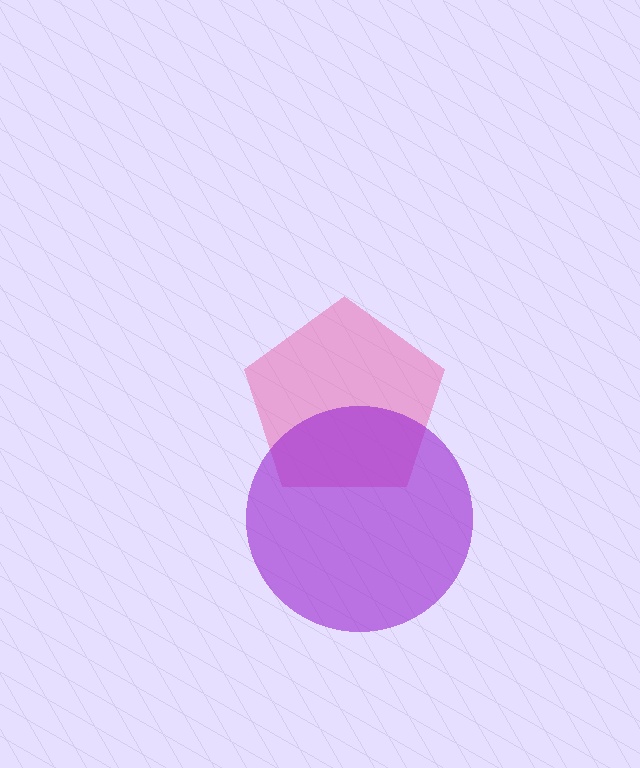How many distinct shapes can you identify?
There are 2 distinct shapes: a pink pentagon, a purple circle.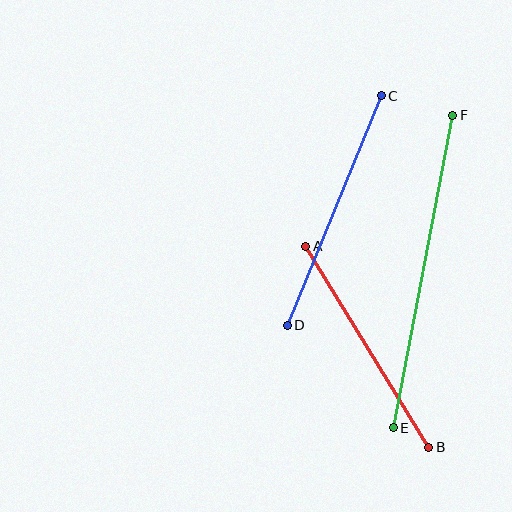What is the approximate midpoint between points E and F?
The midpoint is at approximately (423, 271) pixels.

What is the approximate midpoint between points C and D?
The midpoint is at approximately (334, 210) pixels.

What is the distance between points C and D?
The distance is approximately 248 pixels.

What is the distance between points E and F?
The distance is approximately 318 pixels.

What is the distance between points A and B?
The distance is approximately 236 pixels.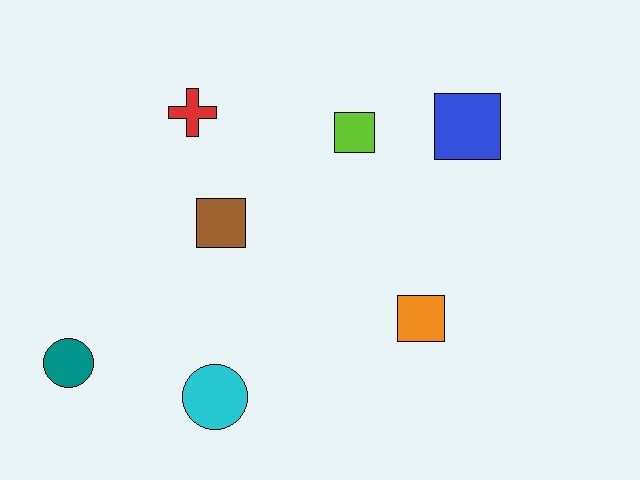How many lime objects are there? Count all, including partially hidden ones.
There is 1 lime object.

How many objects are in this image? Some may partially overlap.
There are 7 objects.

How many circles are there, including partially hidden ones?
There are 2 circles.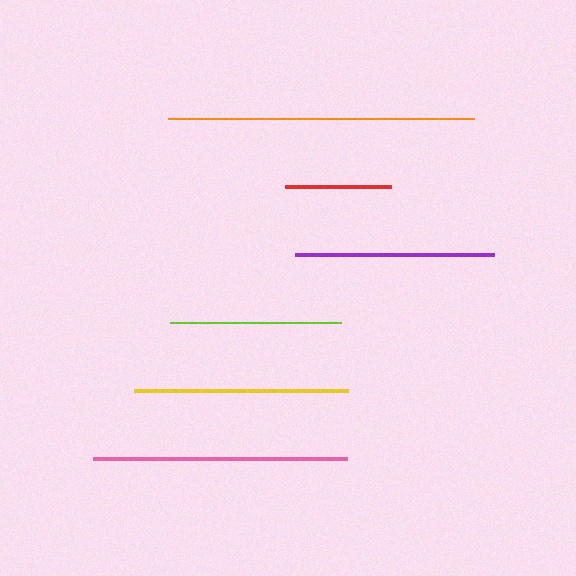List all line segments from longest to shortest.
From longest to shortest: orange, pink, yellow, purple, lime, red.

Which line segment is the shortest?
The red line is the shortest at approximately 106 pixels.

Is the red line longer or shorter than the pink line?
The pink line is longer than the red line.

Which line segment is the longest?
The orange line is the longest at approximately 305 pixels.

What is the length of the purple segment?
The purple segment is approximately 199 pixels long.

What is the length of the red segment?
The red segment is approximately 106 pixels long.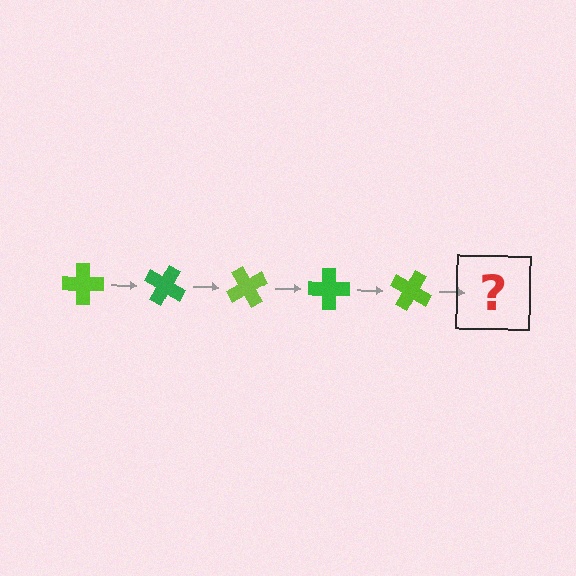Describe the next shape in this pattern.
It should be a green cross, rotated 150 degrees from the start.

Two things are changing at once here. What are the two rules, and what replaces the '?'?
The two rules are that it rotates 30 degrees each step and the color cycles through lime and green. The '?' should be a green cross, rotated 150 degrees from the start.